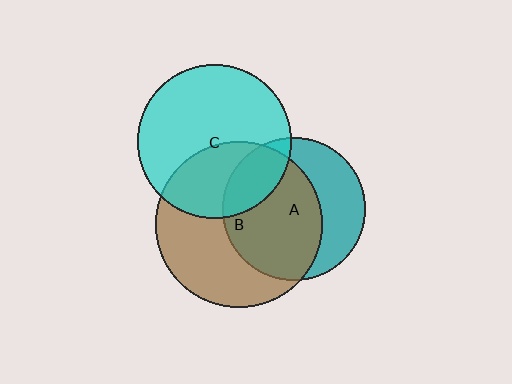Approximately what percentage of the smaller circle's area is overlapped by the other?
Approximately 20%.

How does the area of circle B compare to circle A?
Approximately 1.4 times.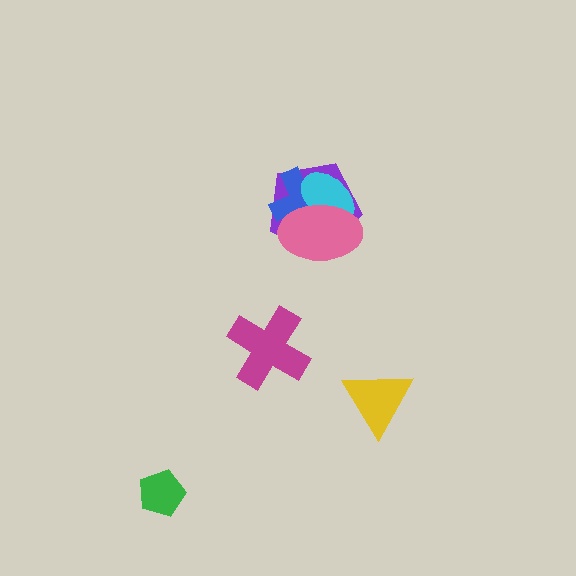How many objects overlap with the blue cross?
3 objects overlap with the blue cross.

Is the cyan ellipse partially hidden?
Yes, it is partially covered by another shape.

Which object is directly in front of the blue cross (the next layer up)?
The cyan ellipse is directly in front of the blue cross.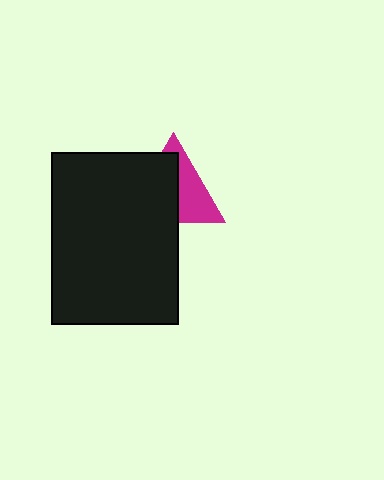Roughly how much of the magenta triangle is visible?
A small part of it is visible (roughly 43%).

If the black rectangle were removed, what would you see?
You would see the complete magenta triangle.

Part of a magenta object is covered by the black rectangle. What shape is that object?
It is a triangle.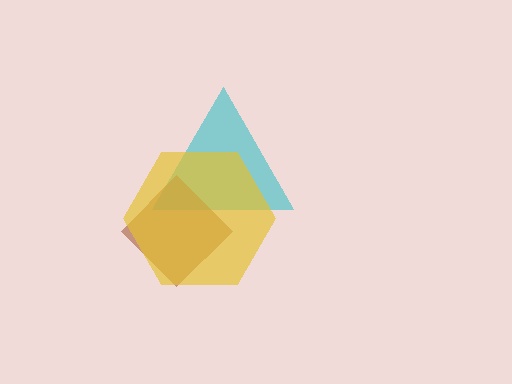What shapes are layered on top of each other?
The layered shapes are: a cyan triangle, a brown diamond, a yellow hexagon.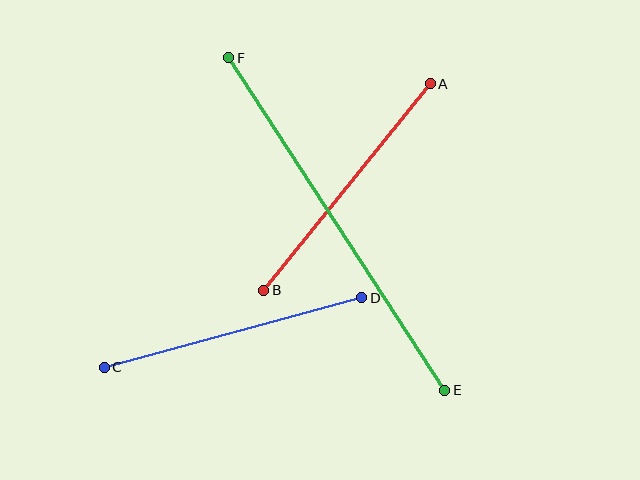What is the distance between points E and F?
The distance is approximately 397 pixels.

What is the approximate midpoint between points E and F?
The midpoint is at approximately (337, 224) pixels.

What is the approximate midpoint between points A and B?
The midpoint is at approximately (347, 187) pixels.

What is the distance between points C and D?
The distance is approximately 266 pixels.